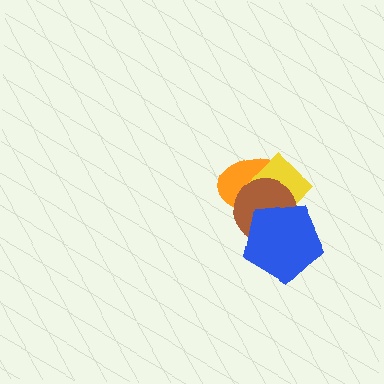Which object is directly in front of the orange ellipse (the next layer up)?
The yellow diamond is directly in front of the orange ellipse.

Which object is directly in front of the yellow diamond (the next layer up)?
The brown circle is directly in front of the yellow diamond.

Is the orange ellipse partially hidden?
Yes, it is partially covered by another shape.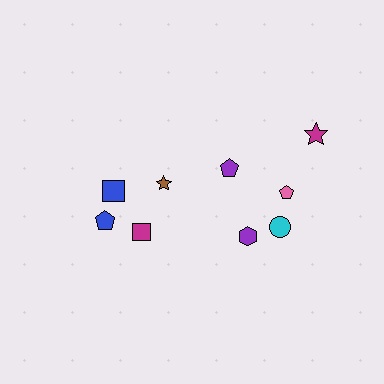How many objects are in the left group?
There are 3 objects.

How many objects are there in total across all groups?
There are 9 objects.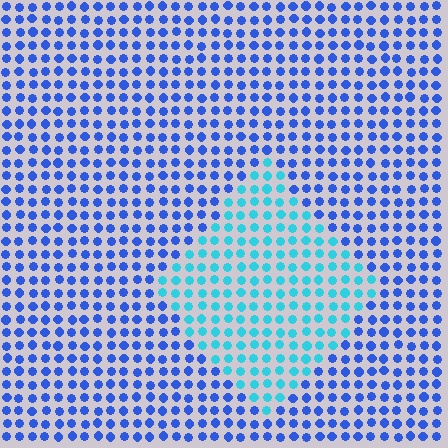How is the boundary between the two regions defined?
The boundary is defined purely by a slight shift in hue (about 40 degrees). Spacing, size, and orientation are identical on both sides.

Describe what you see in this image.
The image is filled with small blue elements in a uniform arrangement. A diamond-shaped region is visible where the elements are tinted to a slightly different hue, forming a subtle color boundary.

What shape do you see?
I see a diamond.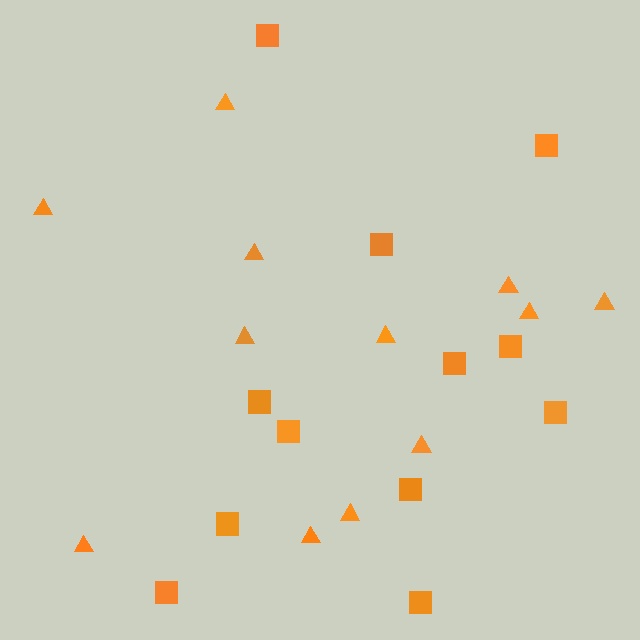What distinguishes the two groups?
There are 2 groups: one group of triangles (12) and one group of squares (12).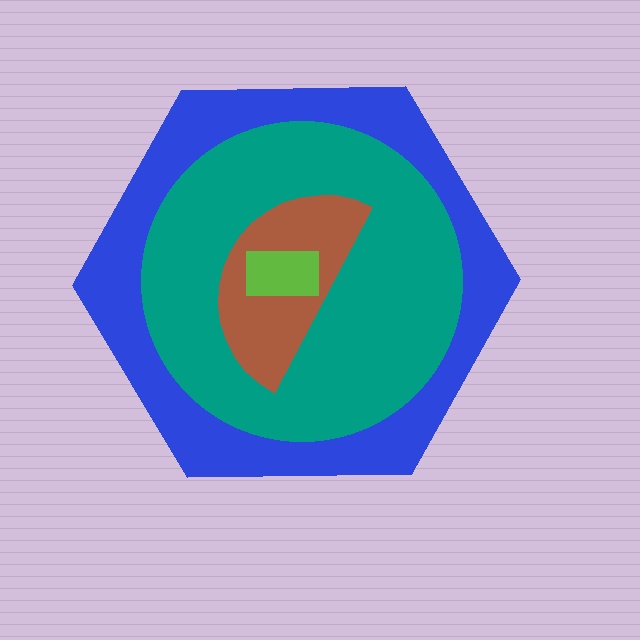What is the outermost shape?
The blue hexagon.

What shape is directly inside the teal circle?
The brown semicircle.